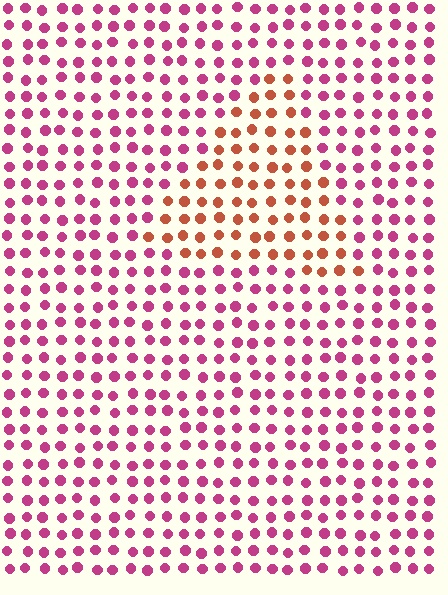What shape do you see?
I see a triangle.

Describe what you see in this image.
The image is filled with small magenta elements in a uniform arrangement. A triangle-shaped region is visible where the elements are tinted to a slightly different hue, forming a subtle color boundary.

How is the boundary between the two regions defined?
The boundary is defined purely by a slight shift in hue (about 45 degrees). Spacing, size, and orientation are identical on both sides.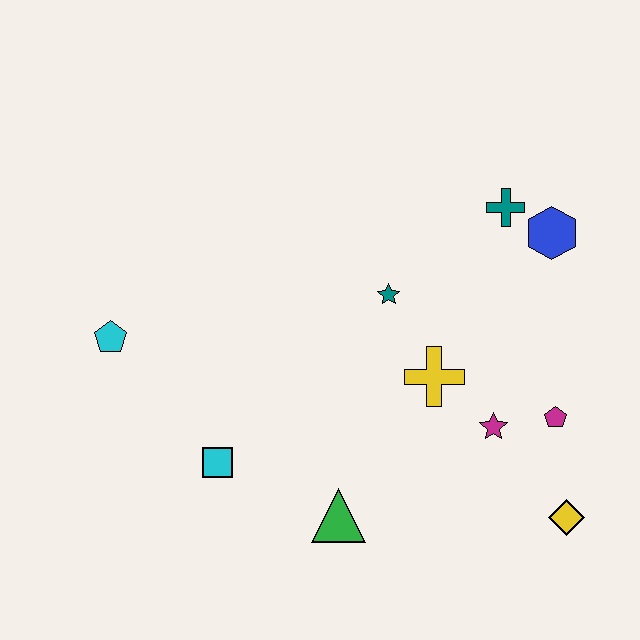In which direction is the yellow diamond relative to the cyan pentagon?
The yellow diamond is to the right of the cyan pentagon.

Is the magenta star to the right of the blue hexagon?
No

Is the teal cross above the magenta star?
Yes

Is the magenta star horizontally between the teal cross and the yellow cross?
Yes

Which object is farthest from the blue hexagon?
The cyan pentagon is farthest from the blue hexagon.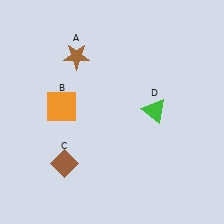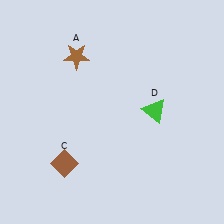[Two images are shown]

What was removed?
The orange square (B) was removed in Image 2.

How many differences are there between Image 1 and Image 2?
There is 1 difference between the two images.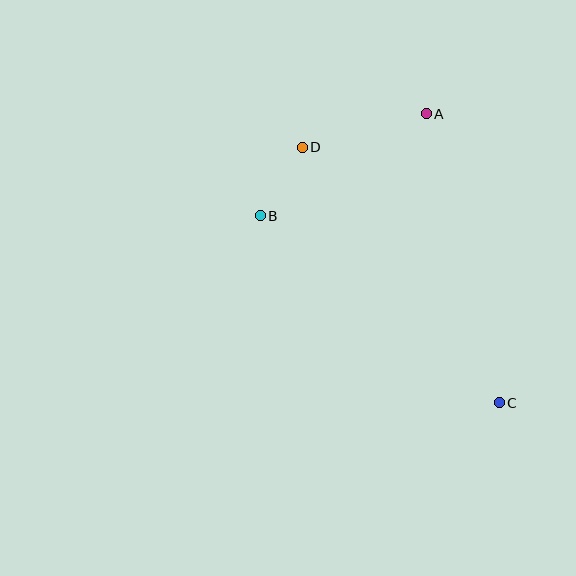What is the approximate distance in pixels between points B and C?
The distance between B and C is approximately 303 pixels.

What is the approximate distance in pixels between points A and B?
The distance between A and B is approximately 195 pixels.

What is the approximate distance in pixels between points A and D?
The distance between A and D is approximately 129 pixels.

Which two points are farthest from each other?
Points C and D are farthest from each other.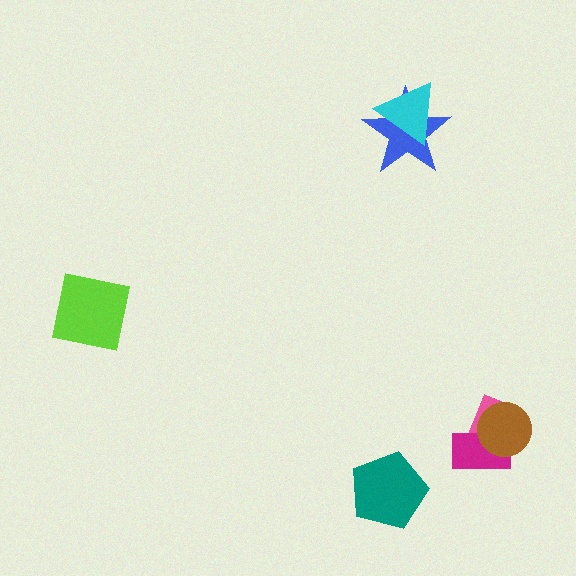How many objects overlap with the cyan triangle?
1 object overlaps with the cyan triangle.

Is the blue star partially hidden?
Yes, it is partially covered by another shape.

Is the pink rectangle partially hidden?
Yes, it is partially covered by another shape.